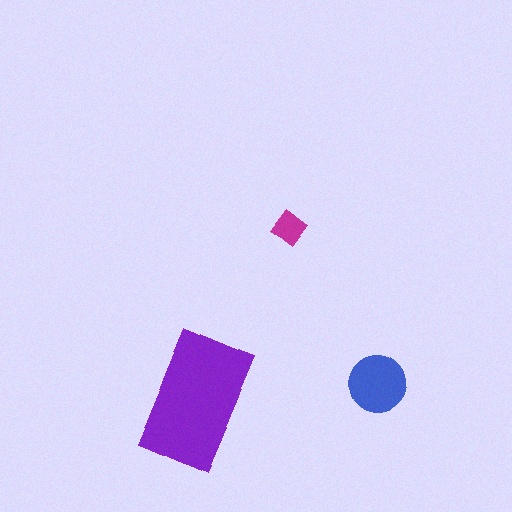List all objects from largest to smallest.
The purple rectangle, the blue circle, the magenta diamond.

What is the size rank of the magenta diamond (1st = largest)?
3rd.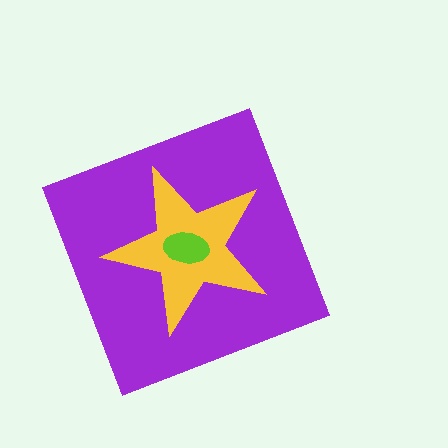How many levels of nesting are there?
3.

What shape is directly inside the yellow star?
The lime ellipse.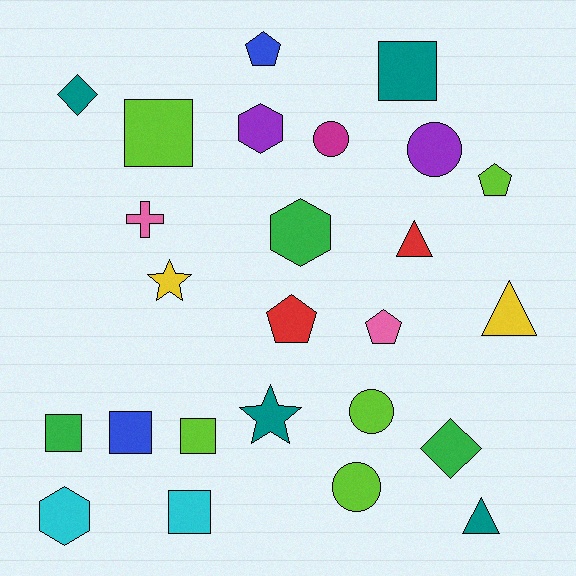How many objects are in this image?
There are 25 objects.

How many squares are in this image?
There are 6 squares.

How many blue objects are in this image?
There are 2 blue objects.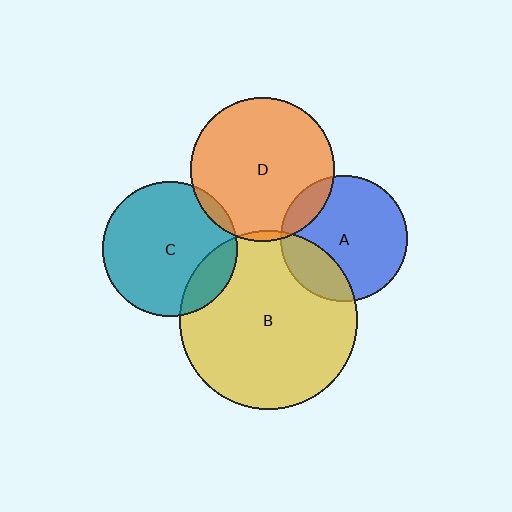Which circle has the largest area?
Circle B (yellow).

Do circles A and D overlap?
Yes.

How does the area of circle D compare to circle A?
Approximately 1.3 times.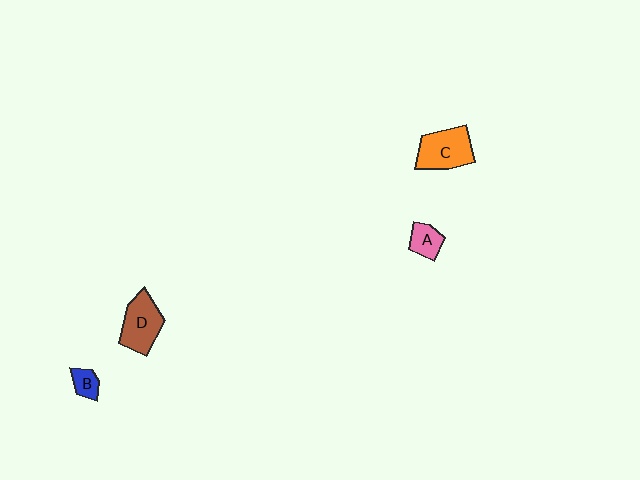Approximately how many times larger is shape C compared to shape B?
Approximately 2.8 times.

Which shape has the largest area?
Shape C (orange).